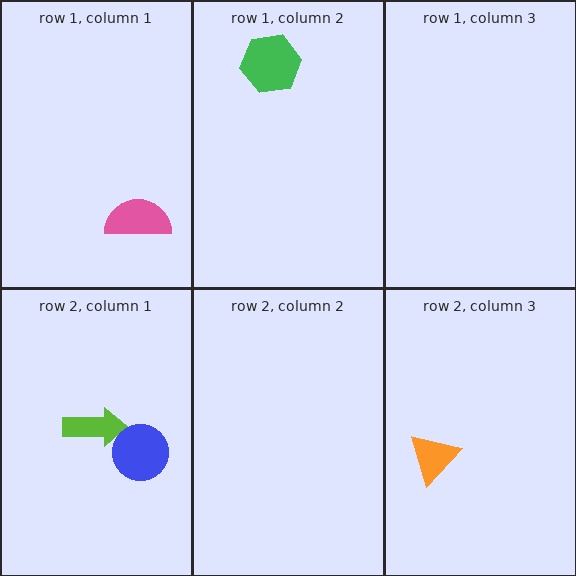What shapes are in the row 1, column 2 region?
The green hexagon.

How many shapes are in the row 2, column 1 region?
2.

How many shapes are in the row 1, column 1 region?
1.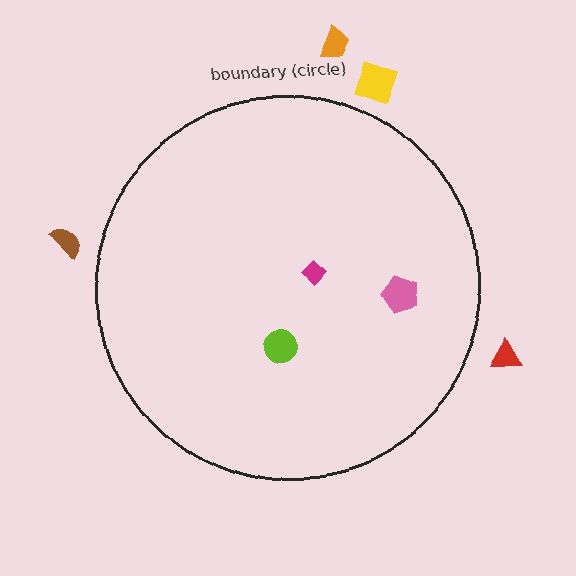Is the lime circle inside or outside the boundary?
Inside.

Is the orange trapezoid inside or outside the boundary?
Outside.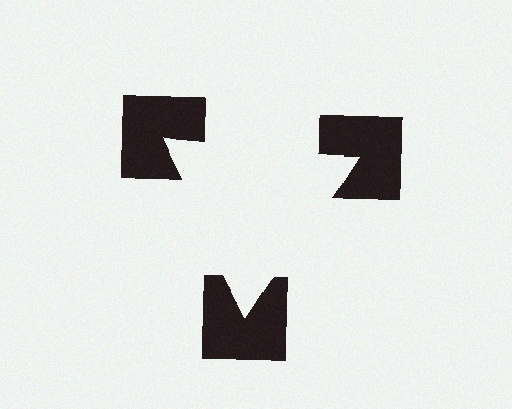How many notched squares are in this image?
There are 3 — one at each vertex of the illusory triangle.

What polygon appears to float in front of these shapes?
An illusory triangle — its edges are inferred from the aligned wedge cuts in the notched squares, not physically drawn.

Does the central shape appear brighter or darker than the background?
It typically appears slightly brighter than the background, even though no actual brightness change is drawn.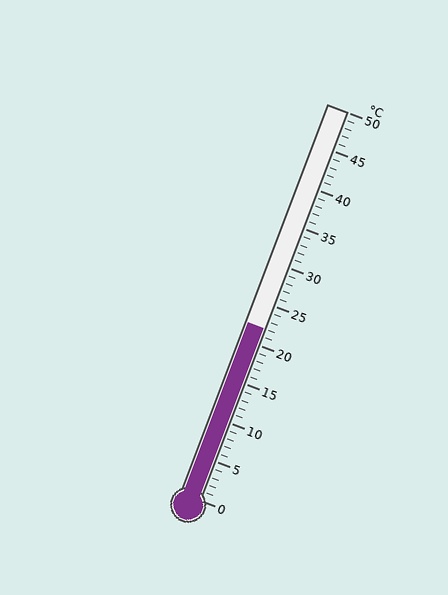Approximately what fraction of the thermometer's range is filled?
The thermometer is filled to approximately 45% of its range.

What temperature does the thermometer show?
The thermometer shows approximately 22°C.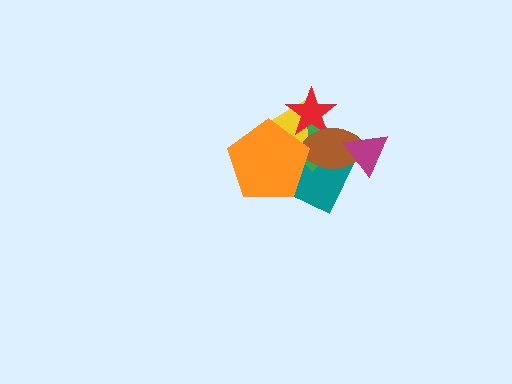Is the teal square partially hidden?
Yes, it is partially covered by another shape.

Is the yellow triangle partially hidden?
Yes, it is partially covered by another shape.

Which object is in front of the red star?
The brown ellipse is in front of the red star.